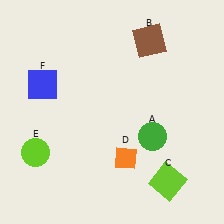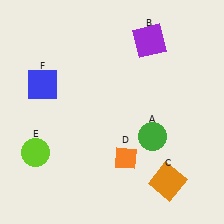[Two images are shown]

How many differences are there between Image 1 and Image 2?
There are 2 differences between the two images.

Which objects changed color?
B changed from brown to purple. C changed from lime to orange.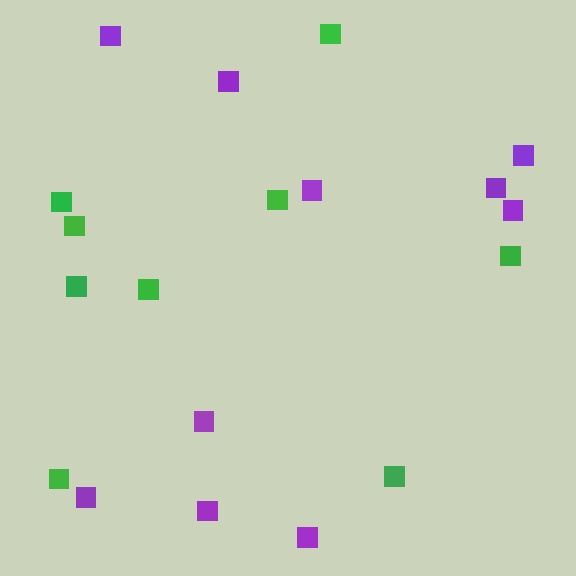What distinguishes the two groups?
There are 2 groups: one group of purple squares (10) and one group of green squares (9).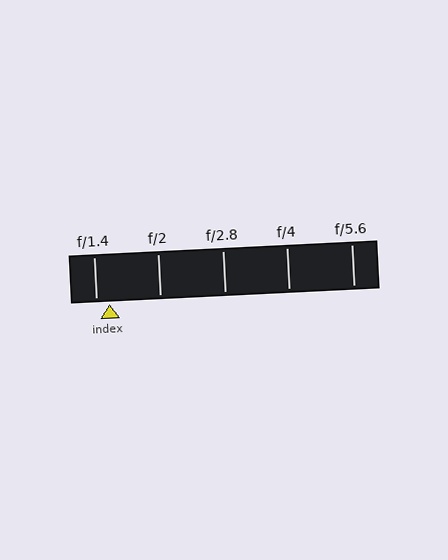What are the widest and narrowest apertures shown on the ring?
The widest aperture shown is f/1.4 and the narrowest is f/5.6.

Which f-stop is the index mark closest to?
The index mark is closest to f/1.4.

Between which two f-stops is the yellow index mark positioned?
The index mark is between f/1.4 and f/2.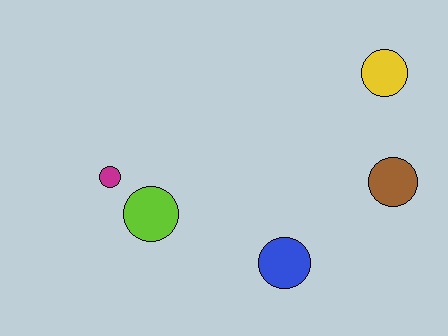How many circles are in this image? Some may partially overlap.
There are 5 circles.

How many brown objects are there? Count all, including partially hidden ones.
There is 1 brown object.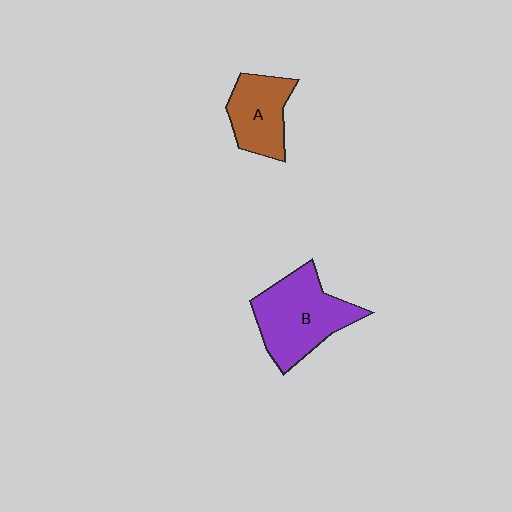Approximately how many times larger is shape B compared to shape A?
Approximately 1.5 times.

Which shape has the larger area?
Shape B (purple).